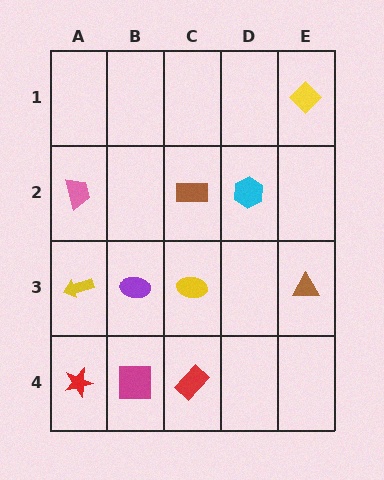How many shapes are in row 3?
4 shapes.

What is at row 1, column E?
A yellow diamond.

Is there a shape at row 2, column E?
No, that cell is empty.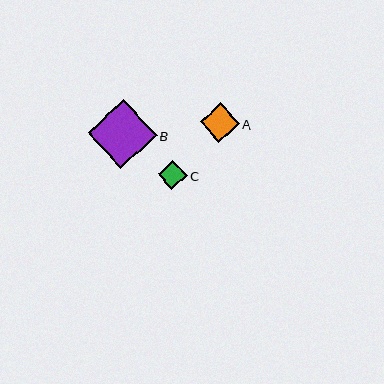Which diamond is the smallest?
Diamond C is the smallest with a size of approximately 29 pixels.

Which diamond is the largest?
Diamond B is the largest with a size of approximately 69 pixels.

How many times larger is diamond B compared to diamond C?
Diamond B is approximately 2.4 times the size of diamond C.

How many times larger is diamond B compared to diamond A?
Diamond B is approximately 1.7 times the size of diamond A.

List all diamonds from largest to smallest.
From largest to smallest: B, A, C.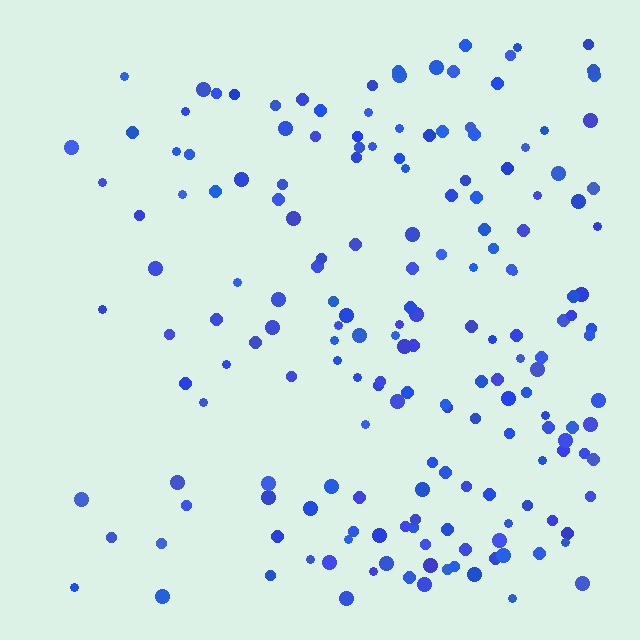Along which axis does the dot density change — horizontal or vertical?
Horizontal.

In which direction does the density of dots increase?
From left to right, with the right side densest.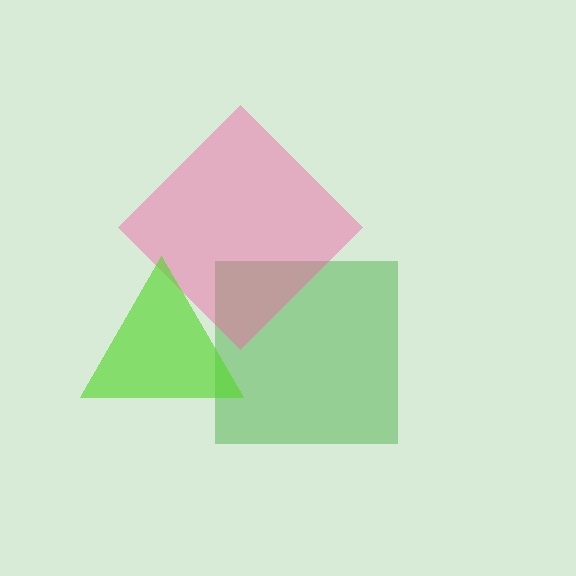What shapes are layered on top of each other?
The layered shapes are: a green square, a pink diamond, a lime triangle.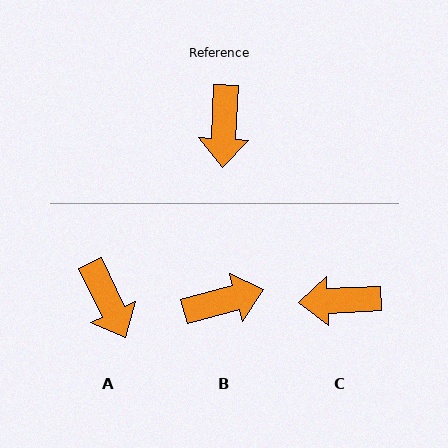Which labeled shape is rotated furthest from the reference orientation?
B, about 108 degrees away.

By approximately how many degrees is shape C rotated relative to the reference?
Approximately 85 degrees clockwise.